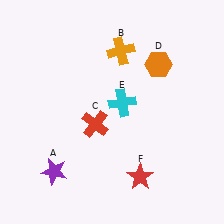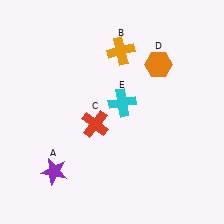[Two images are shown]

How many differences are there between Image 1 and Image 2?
There is 1 difference between the two images.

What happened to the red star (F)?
The red star (F) was removed in Image 2. It was in the bottom-right area of Image 1.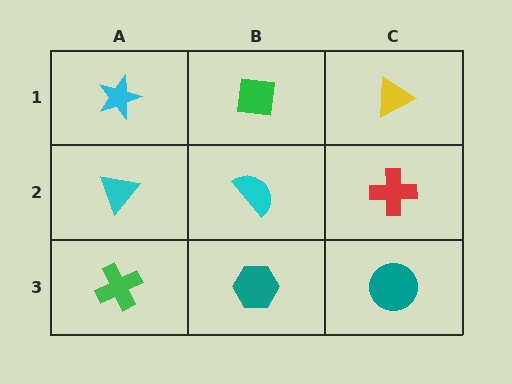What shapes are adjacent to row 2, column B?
A green square (row 1, column B), a teal hexagon (row 3, column B), a cyan triangle (row 2, column A), a red cross (row 2, column C).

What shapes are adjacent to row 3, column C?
A red cross (row 2, column C), a teal hexagon (row 3, column B).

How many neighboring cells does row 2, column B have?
4.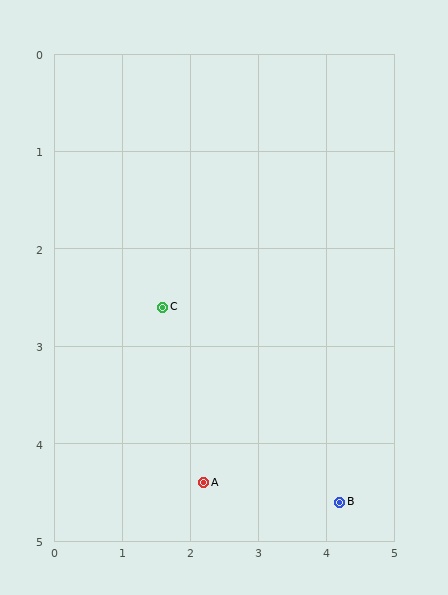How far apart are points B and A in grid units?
Points B and A are about 2.0 grid units apart.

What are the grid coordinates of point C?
Point C is at approximately (1.6, 2.6).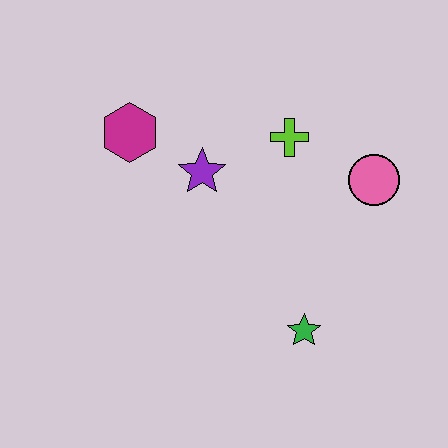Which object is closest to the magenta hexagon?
The purple star is closest to the magenta hexagon.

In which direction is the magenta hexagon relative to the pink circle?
The magenta hexagon is to the left of the pink circle.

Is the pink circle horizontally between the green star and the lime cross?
No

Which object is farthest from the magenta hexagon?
The green star is farthest from the magenta hexagon.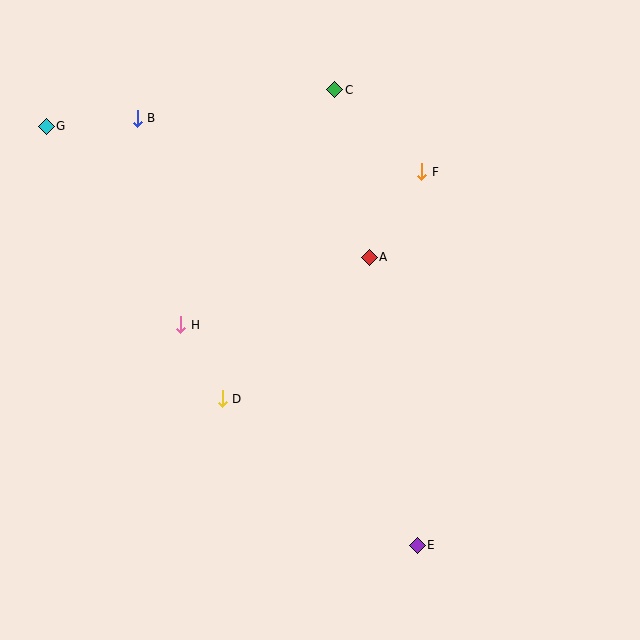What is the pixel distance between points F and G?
The distance between F and G is 378 pixels.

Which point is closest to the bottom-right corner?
Point E is closest to the bottom-right corner.